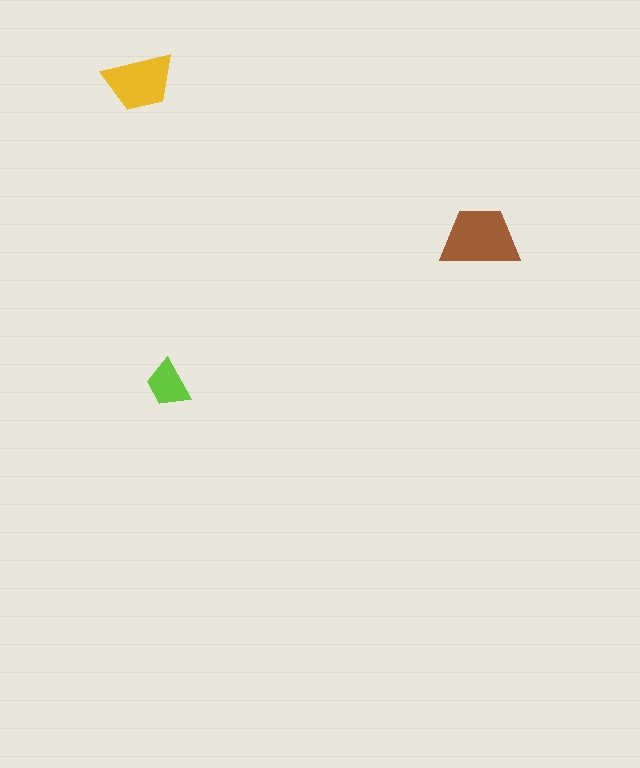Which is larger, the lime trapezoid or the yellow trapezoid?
The yellow one.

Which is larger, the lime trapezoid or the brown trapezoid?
The brown one.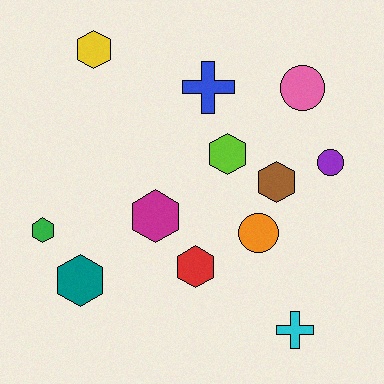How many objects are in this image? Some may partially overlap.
There are 12 objects.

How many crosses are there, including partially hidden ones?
There are 2 crosses.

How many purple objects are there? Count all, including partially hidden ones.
There is 1 purple object.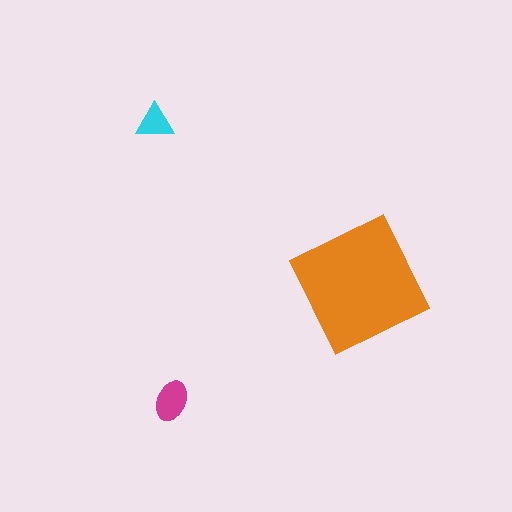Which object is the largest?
The orange square.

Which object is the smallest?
The cyan triangle.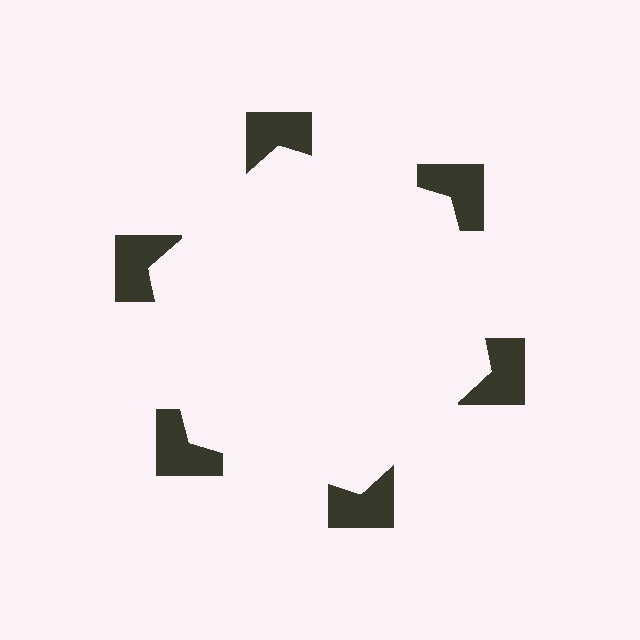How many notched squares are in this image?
There are 6 — one at each vertex of the illusory hexagon.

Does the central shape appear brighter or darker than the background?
It typically appears slightly brighter than the background, even though no actual brightness change is drawn.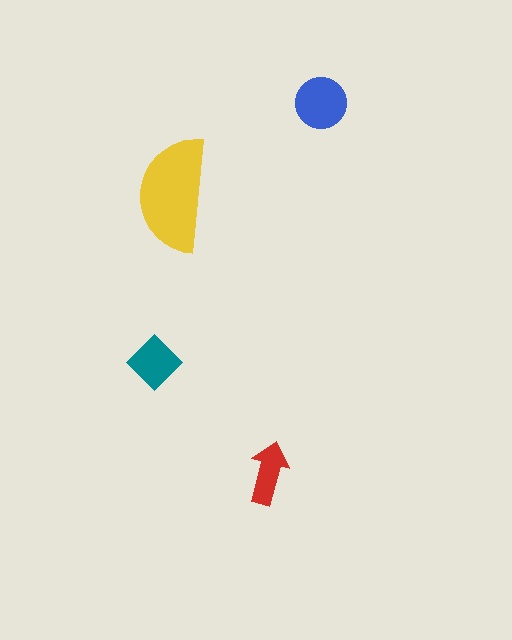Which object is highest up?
The blue circle is topmost.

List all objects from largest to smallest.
The yellow semicircle, the blue circle, the teal diamond, the red arrow.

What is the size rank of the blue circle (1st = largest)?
2nd.